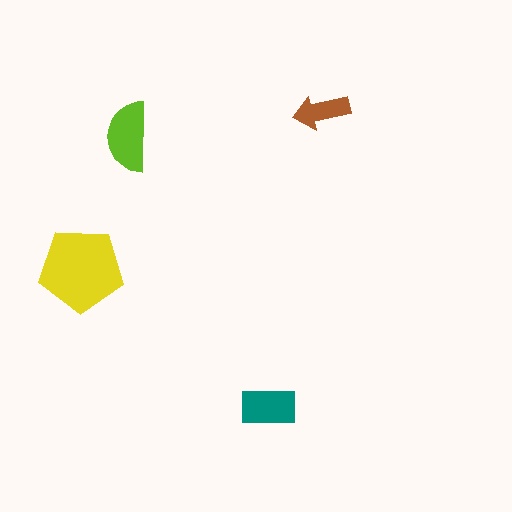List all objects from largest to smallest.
The yellow pentagon, the lime semicircle, the teal rectangle, the brown arrow.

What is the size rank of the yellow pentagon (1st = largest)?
1st.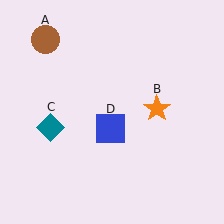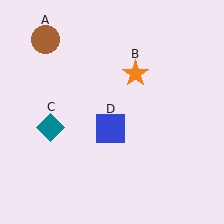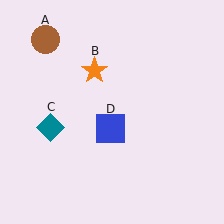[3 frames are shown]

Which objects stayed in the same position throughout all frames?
Brown circle (object A) and teal diamond (object C) and blue square (object D) remained stationary.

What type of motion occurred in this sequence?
The orange star (object B) rotated counterclockwise around the center of the scene.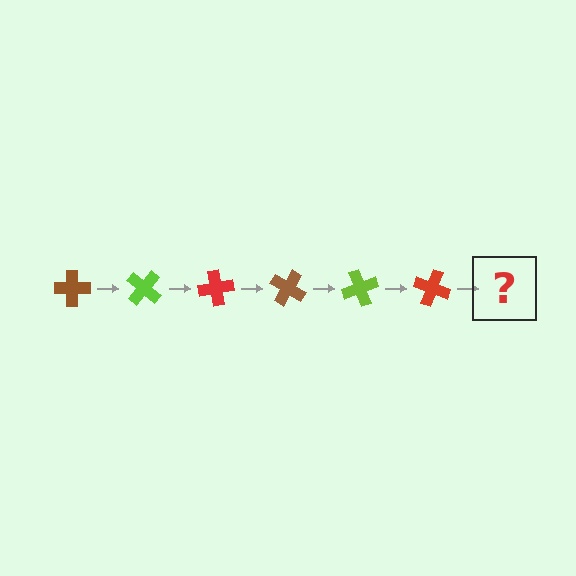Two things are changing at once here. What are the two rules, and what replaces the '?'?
The two rules are that it rotates 40 degrees each step and the color cycles through brown, lime, and red. The '?' should be a brown cross, rotated 240 degrees from the start.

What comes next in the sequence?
The next element should be a brown cross, rotated 240 degrees from the start.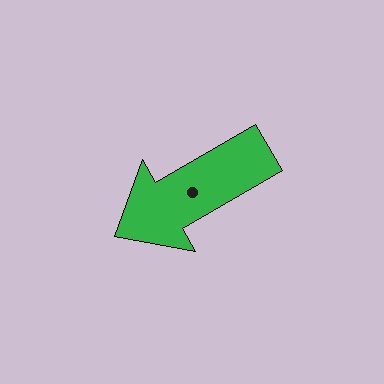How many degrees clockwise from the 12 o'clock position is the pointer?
Approximately 240 degrees.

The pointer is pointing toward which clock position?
Roughly 8 o'clock.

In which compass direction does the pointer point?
Southwest.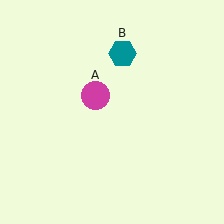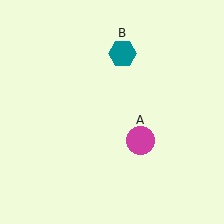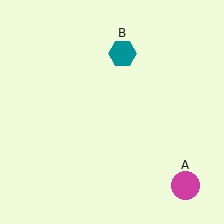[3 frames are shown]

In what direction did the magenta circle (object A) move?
The magenta circle (object A) moved down and to the right.